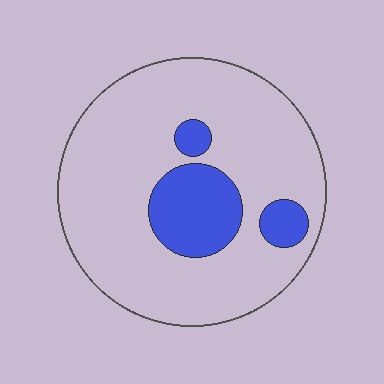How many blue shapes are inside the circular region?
3.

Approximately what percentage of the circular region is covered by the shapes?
Approximately 20%.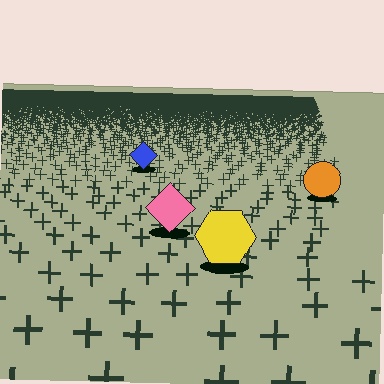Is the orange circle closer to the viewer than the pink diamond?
No. The pink diamond is closer — you can tell from the texture gradient: the ground texture is coarser near it.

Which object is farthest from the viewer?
The blue diamond is farthest from the viewer. It appears smaller and the ground texture around it is denser.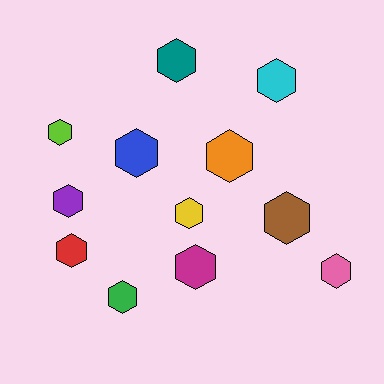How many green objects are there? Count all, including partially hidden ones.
There is 1 green object.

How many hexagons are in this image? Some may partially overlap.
There are 12 hexagons.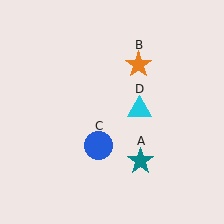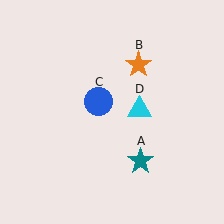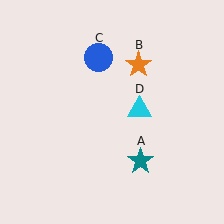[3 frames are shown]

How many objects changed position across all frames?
1 object changed position: blue circle (object C).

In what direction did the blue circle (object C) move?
The blue circle (object C) moved up.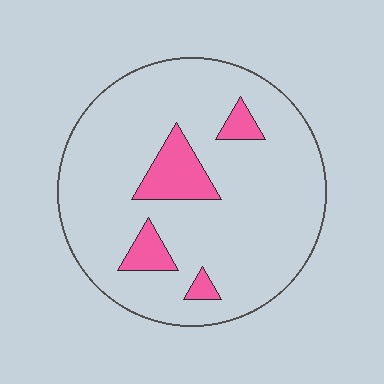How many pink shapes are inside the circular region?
4.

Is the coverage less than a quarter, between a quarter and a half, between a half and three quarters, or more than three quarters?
Less than a quarter.